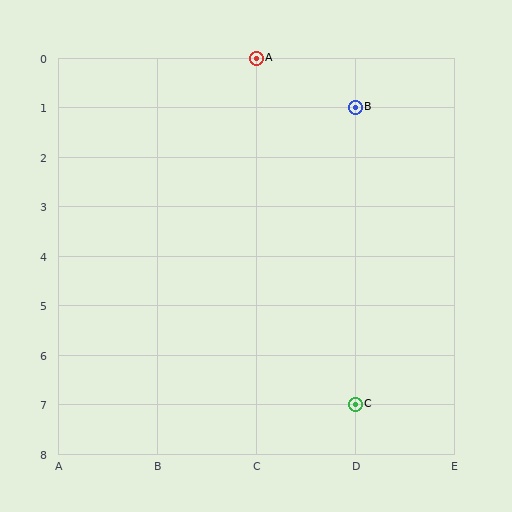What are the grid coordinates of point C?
Point C is at grid coordinates (D, 7).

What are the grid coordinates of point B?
Point B is at grid coordinates (D, 1).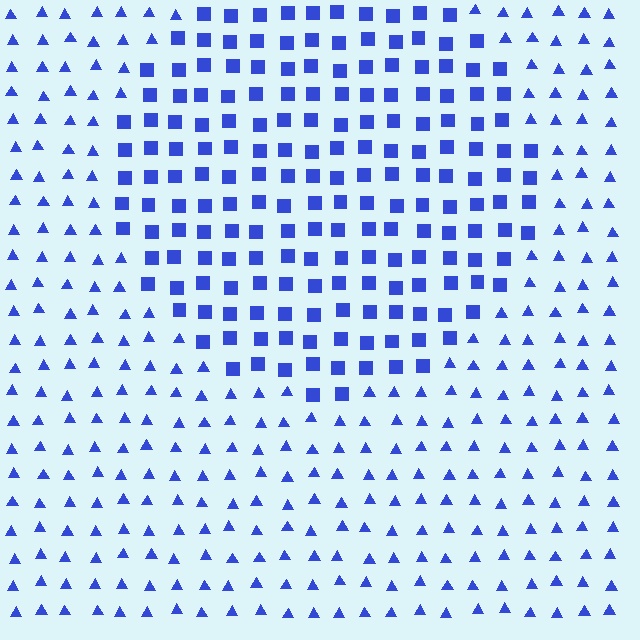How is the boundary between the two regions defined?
The boundary is defined by a change in element shape: squares inside vs. triangles outside. All elements share the same color and spacing.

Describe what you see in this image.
The image is filled with small blue elements arranged in a uniform grid. A circle-shaped region contains squares, while the surrounding area contains triangles. The boundary is defined purely by the change in element shape.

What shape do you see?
I see a circle.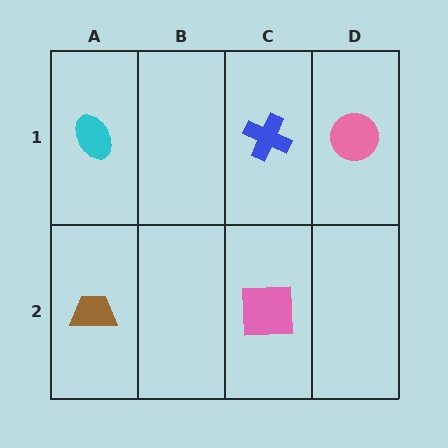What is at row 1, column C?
A blue cross.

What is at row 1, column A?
A cyan ellipse.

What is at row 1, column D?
A pink circle.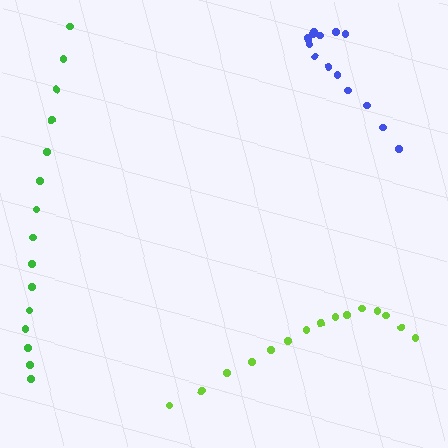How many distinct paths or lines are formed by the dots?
There are 3 distinct paths.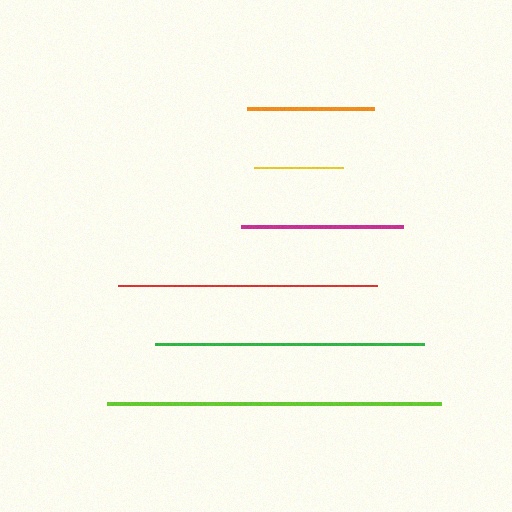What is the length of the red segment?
The red segment is approximately 259 pixels long.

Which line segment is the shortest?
The yellow line is the shortest at approximately 90 pixels.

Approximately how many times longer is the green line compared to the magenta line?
The green line is approximately 1.7 times the length of the magenta line.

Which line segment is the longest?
The lime line is the longest at approximately 335 pixels.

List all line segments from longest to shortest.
From longest to shortest: lime, green, red, magenta, orange, yellow.